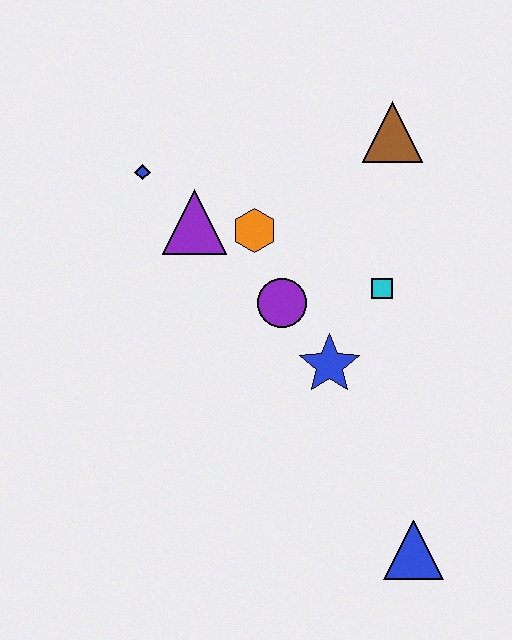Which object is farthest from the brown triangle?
The blue triangle is farthest from the brown triangle.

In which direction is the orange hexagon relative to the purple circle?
The orange hexagon is above the purple circle.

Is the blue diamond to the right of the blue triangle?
No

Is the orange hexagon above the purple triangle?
No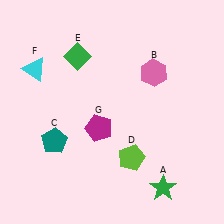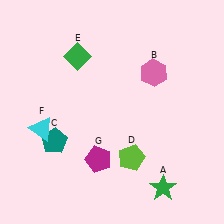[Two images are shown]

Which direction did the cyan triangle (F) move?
The cyan triangle (F) moved down.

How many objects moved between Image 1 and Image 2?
2 objects moved between the two images.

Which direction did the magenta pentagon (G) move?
The magenta pentagon (G) moved down.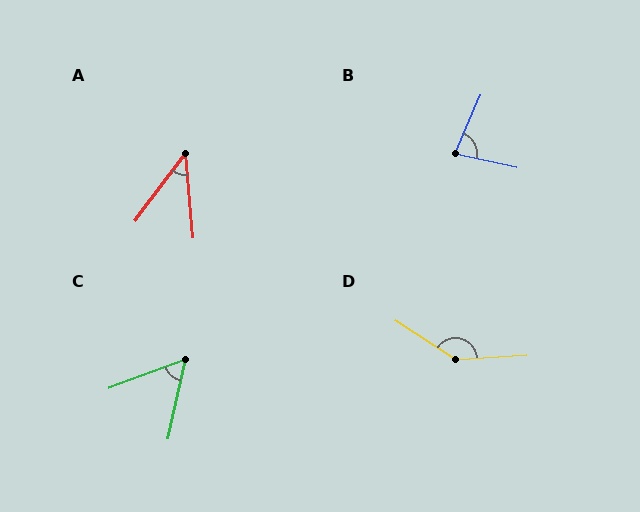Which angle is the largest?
D, at approximately 143 degrees.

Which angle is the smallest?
A, at approximately 42 degrees.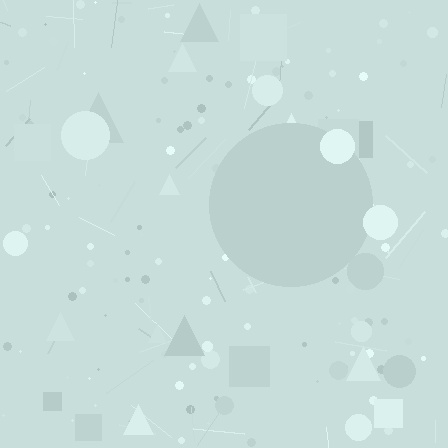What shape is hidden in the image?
A circle is hidden in the image.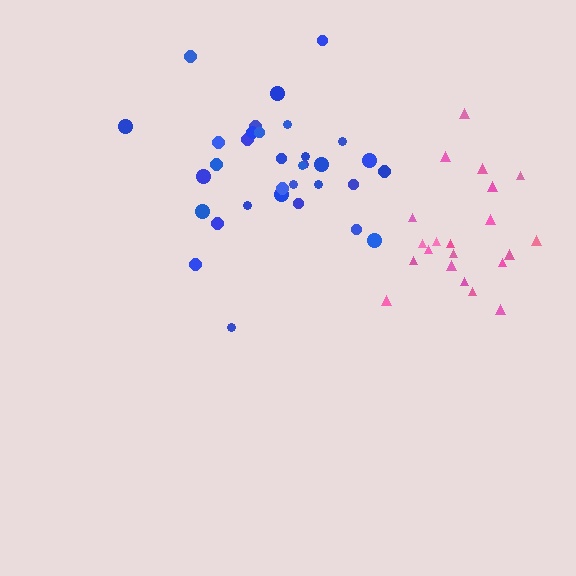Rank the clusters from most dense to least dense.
pink, blue.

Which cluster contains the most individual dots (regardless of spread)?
Blue (33).